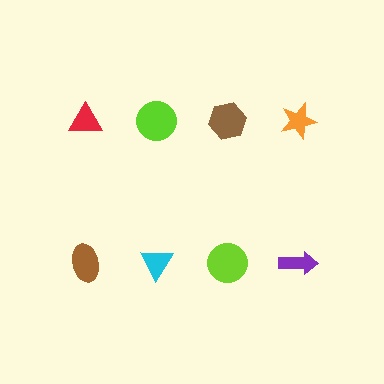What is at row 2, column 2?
A cyan triangle.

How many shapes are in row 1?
4 shapes.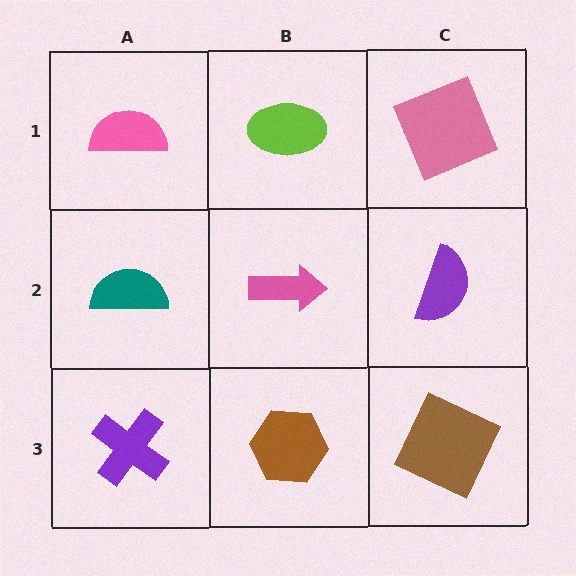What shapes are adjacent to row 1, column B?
A pink arrow (row 2, column B), a pink semicircle (row 1, column A), a pink square (row 1, column C).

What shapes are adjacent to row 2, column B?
A lime ellipse (row 1, column B), a brown hexagon (row 3, column B), a teal semicircle (row 2, column A), a purple semicircle (row 2, column C).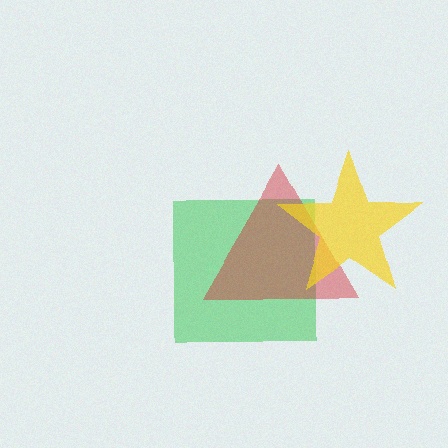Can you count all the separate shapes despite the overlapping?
Yes, there are 3 separate shapes.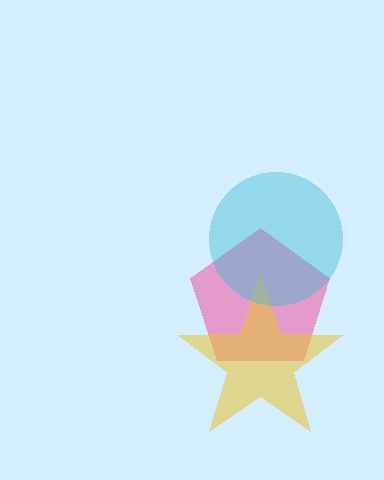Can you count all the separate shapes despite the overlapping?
Yes, there are 3 separate shapes.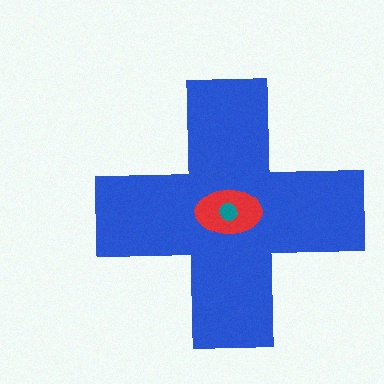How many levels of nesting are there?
3.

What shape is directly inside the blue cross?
The red ellipse.